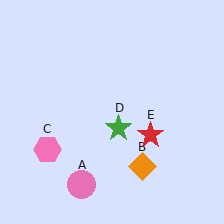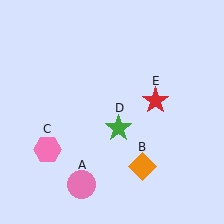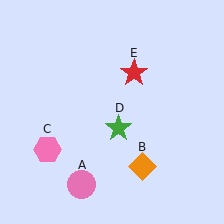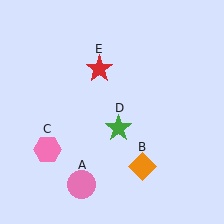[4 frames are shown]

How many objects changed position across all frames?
1 object changed position: red star (object E).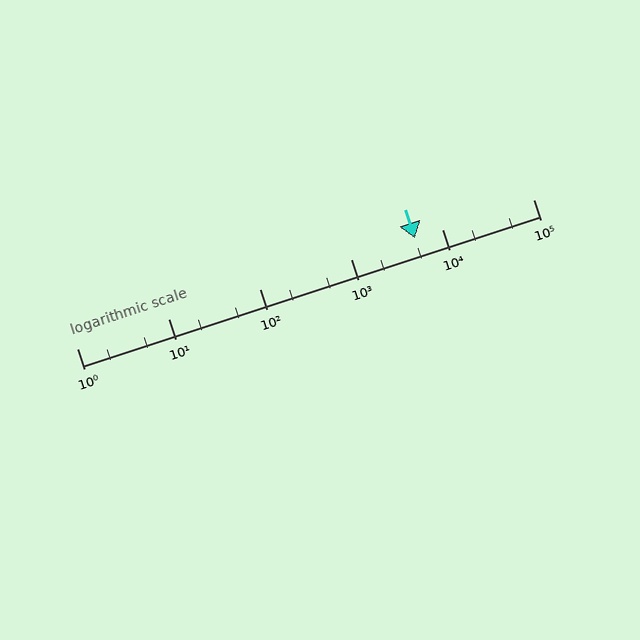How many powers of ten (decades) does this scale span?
The scale spans 5 decades, from 1 to 100000.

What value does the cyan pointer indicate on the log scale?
The pointer indicates approximately 5000.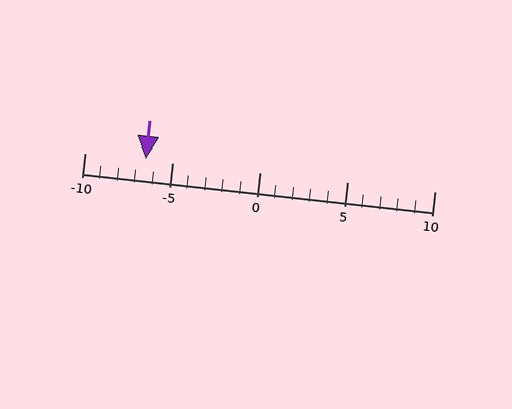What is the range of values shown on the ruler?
The ruler shows values from -10 to 10.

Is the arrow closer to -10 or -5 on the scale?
The arrow is closer to -5.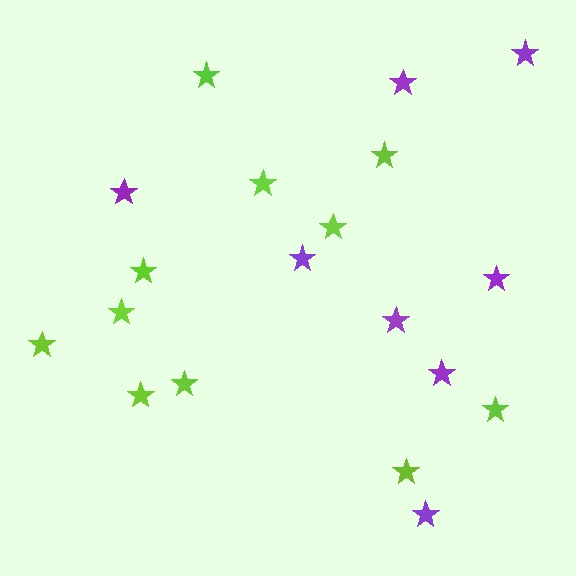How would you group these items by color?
There are 2 groups: one group of lime stars (11) and one group of purple stars (8).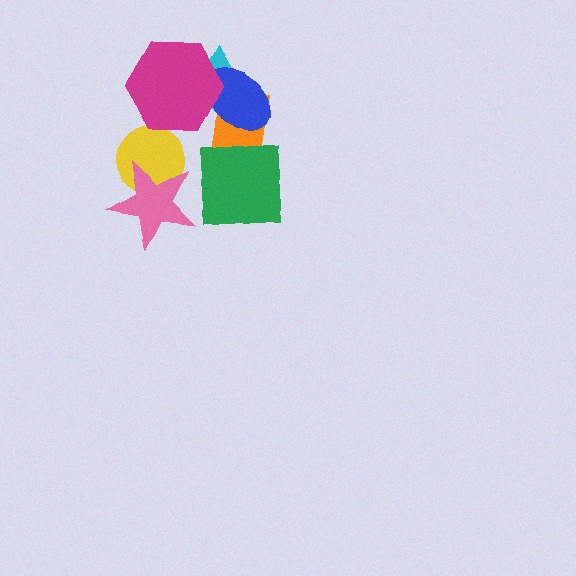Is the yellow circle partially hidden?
Yes, it is partially covered by another shape.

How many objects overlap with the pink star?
1 object overlaps with the pink star.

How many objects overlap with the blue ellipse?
3 objects overlap with the blue ellipse.